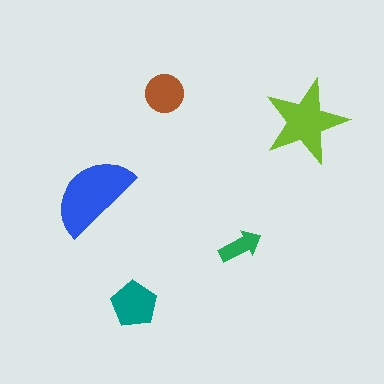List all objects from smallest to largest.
The green arrow, the brown circle, the teal pentagon, the lime star, the blue semicircle.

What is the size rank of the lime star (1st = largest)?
2nd.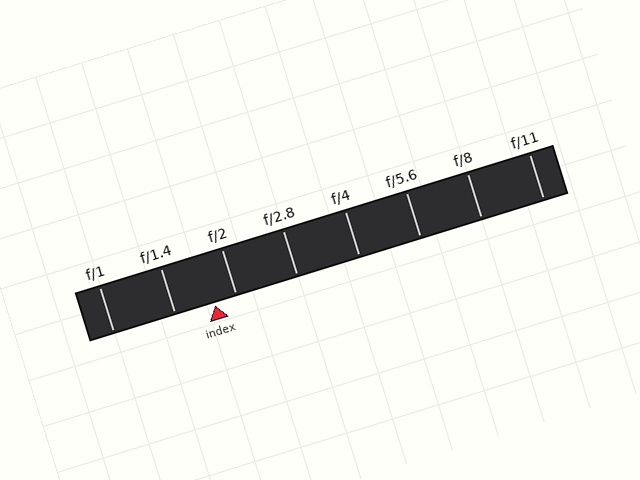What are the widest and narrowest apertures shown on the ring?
The widest aperture shown is f/1 and the narrowest is f/11.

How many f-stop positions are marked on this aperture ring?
There are 8 f-stop positions marked.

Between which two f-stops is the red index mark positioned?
The index mark is between f/1.4 and f/2.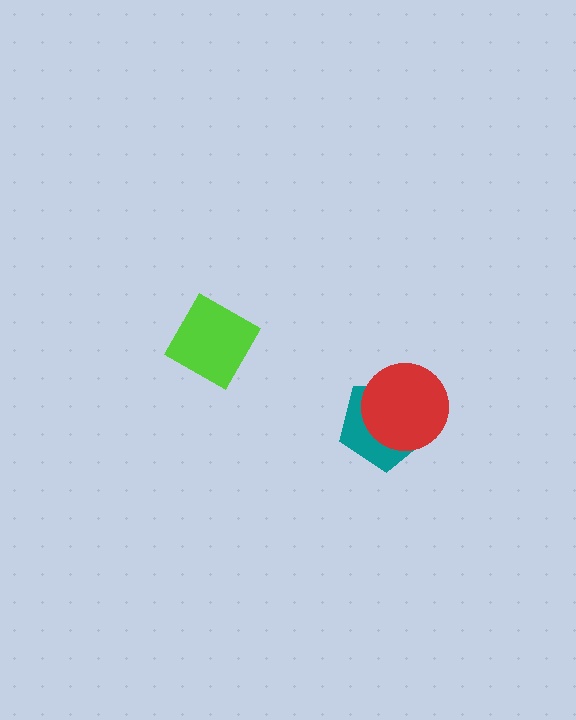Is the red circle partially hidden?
No, no other shape covers it.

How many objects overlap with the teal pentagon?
1 object overlaps with the teal pentagon.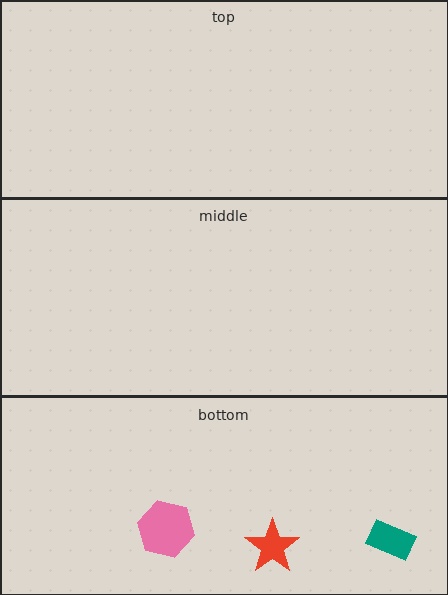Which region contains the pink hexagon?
The bottom region.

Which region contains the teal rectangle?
The bottom region.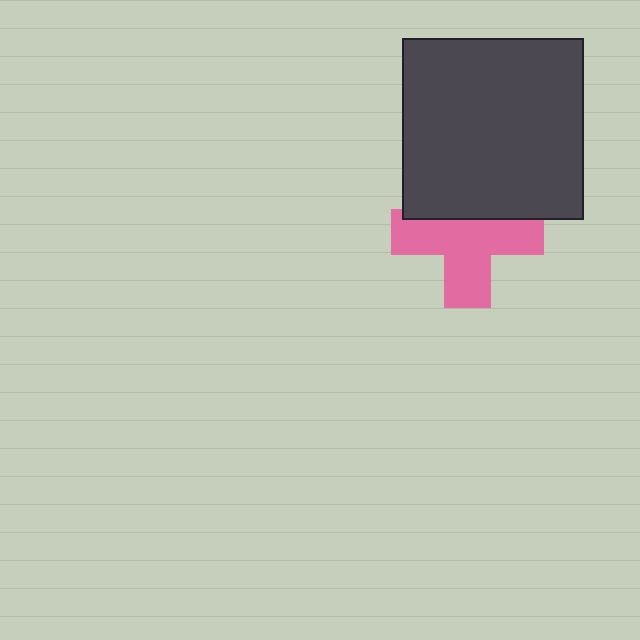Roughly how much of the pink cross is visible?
Most of it is visible (roughly 67%).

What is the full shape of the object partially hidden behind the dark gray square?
The partially hidden object is a pink cross.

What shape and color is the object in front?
The object in front is a dark gray square.